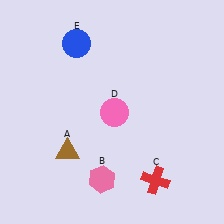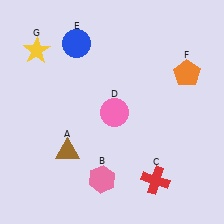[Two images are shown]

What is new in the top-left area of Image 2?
A yellow star (G) was added in the top-left area of Image 2.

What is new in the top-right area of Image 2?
An orange pentagon (F) was added in the top-right area of Image 2.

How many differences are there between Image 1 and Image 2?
There are 2 differences between the two images.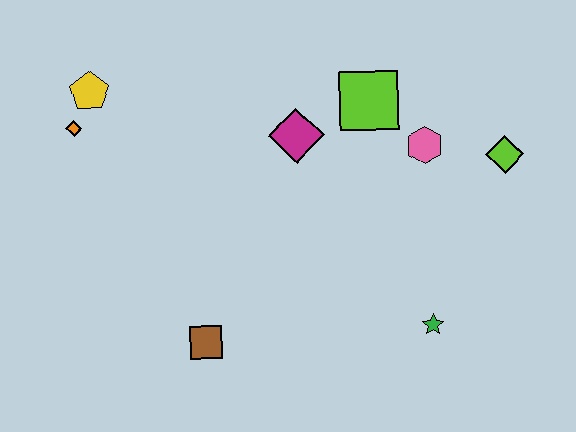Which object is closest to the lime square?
The pink hexagon is closest to the lime square.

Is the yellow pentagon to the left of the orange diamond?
No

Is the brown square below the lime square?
Yes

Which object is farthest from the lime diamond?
The orange diamond is farthest from the lime diamond.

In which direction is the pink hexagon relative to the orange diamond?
The pink hexagon is to the right of the orange diamond.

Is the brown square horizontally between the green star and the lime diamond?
No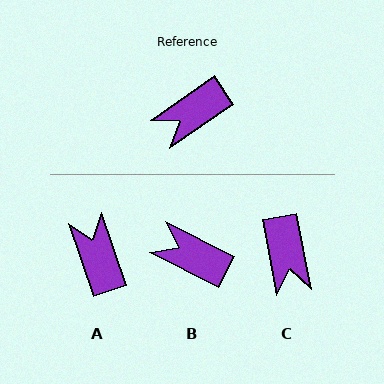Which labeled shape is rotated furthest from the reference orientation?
A, about 106 degrees away.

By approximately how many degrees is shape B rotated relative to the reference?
Approximately 62 degrees clockwise.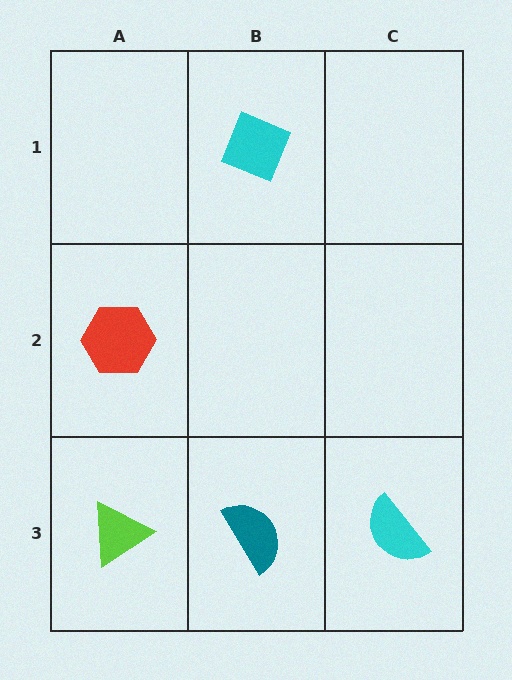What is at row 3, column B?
A teal semicircle.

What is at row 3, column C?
A cyan semicircle.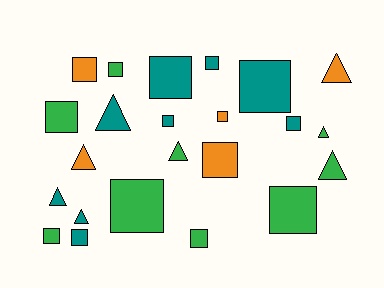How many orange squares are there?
There are 3 orange squares.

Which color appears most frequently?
Green, with 9 objects.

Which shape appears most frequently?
Square, with 15 objects.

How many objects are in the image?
There are 23 objects.